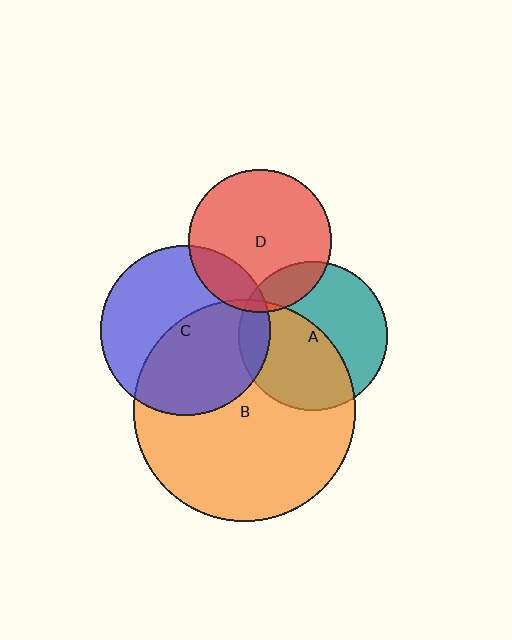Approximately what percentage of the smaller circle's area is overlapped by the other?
Approximately 50%.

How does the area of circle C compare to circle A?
Approximately 1.3 times.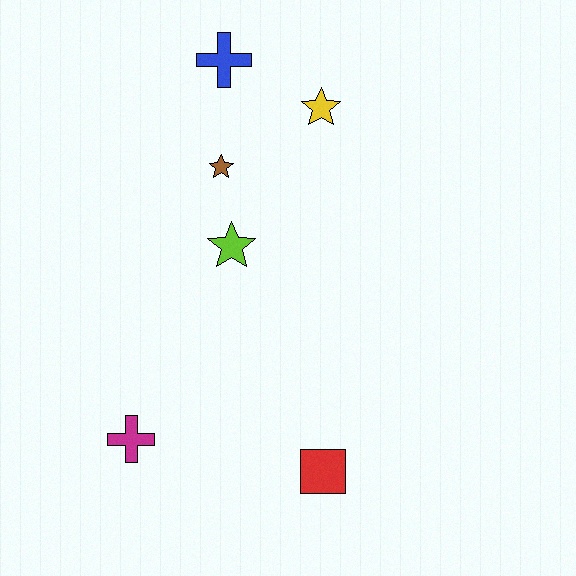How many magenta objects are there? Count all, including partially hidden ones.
There is 1 magenta object.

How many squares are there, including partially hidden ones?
There is 1 square.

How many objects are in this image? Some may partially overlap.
There are 6 objects.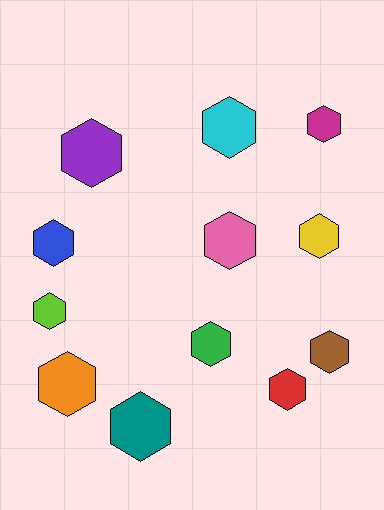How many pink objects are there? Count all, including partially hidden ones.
There is 1 pink object.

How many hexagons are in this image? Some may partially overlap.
There are 12 hexagons.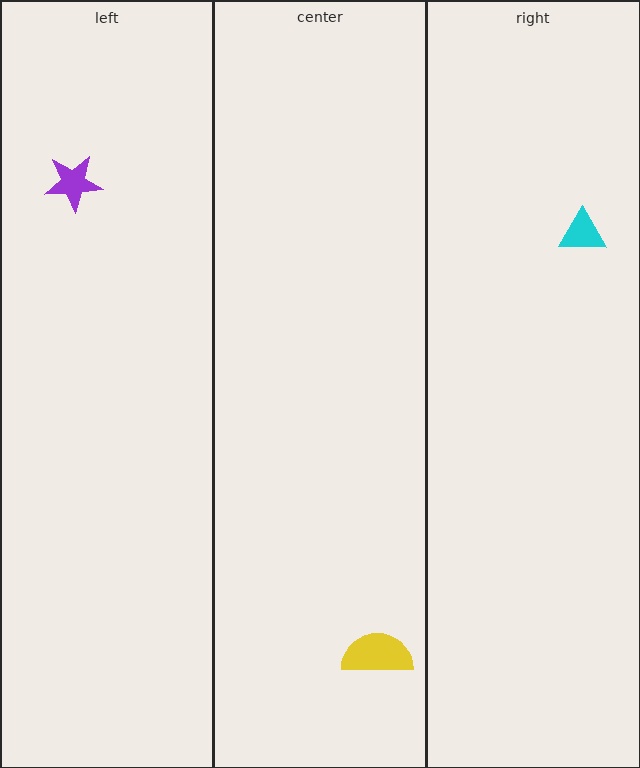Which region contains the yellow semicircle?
The center region.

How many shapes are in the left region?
1.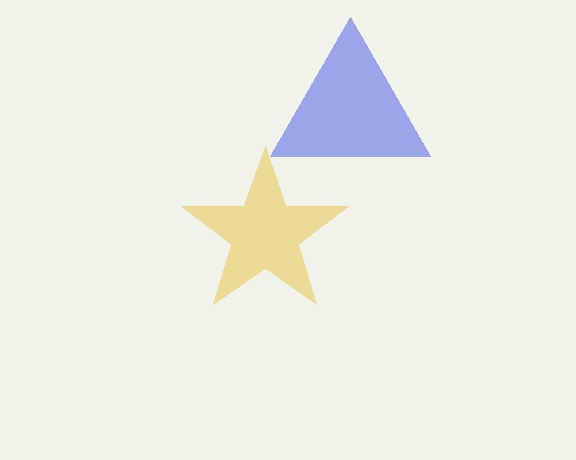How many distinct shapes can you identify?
There are 2 distinct shapes: a blue triangle, a yellow star.